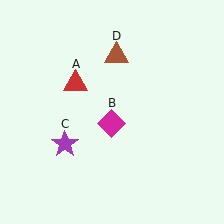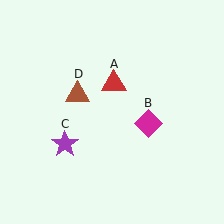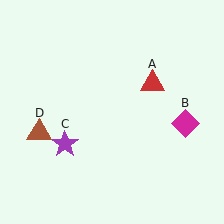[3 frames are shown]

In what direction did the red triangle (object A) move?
The red triangle (object A) moved right.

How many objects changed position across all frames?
3 objects changed position: red triangle (object A), magenta diamond (object B), brown triangle (object D).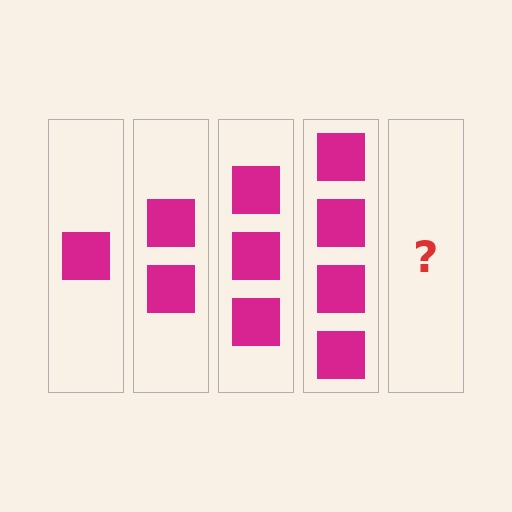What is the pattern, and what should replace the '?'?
The pattern is that each step adds one more square. The '?' should be 5 squares.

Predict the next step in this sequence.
The next step is 5 squares.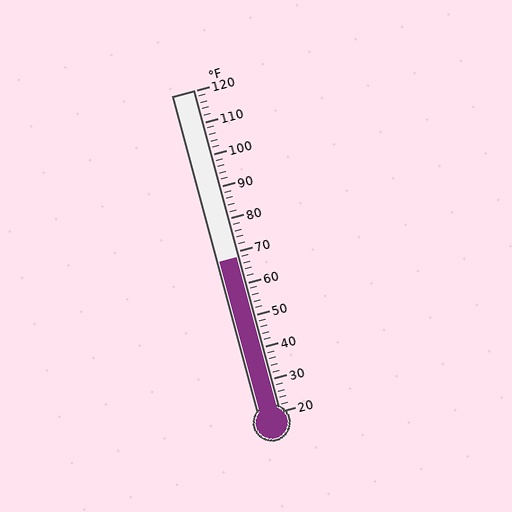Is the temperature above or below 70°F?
The temperature is below 70°F.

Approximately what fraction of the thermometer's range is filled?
The thermometer is filled to approximately 50% of its range.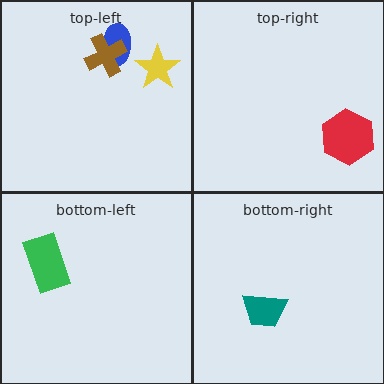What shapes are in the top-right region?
The red hexagon.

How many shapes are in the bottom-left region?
1.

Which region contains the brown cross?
The top-left region.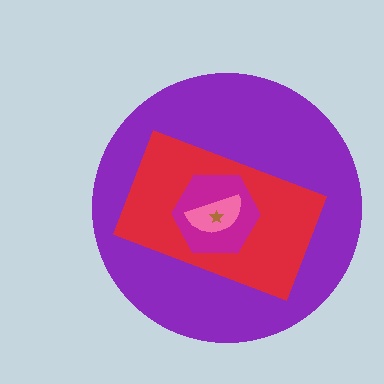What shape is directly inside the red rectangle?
The magenta hexagon.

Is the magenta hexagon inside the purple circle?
Yes.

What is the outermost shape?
The purple circle.